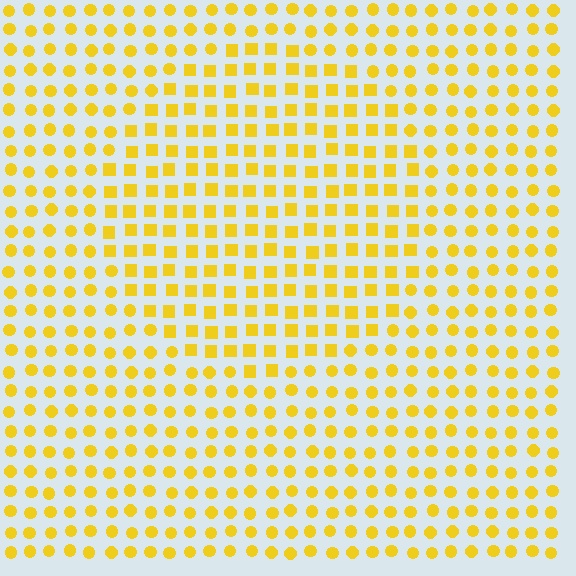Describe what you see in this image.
The image is filled with small yellow elements arranged in a uniform grid. A circle-shaped region contains squares, while the surrounding area contains circles. The boundary is defined purely by the change in element shape.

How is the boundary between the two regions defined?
The boundary is defined by a change in element shape: squares inside vs. circles outside. All elements share the same color and spacing.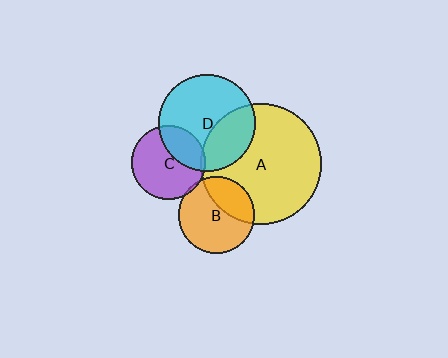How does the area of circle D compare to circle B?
Approximately 1.6 times.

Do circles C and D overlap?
Yes.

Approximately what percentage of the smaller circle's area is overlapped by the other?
Approximately 30%.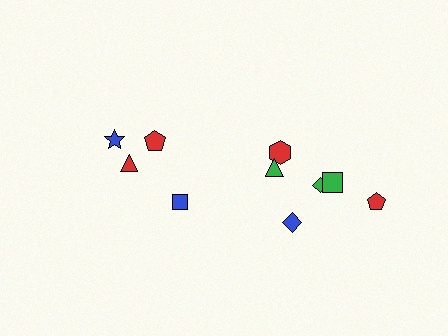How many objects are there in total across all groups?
There are 10 objects.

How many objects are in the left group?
There are 4 objects.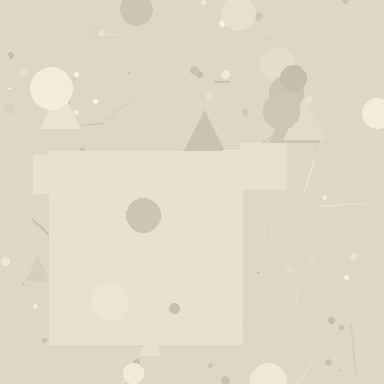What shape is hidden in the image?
A square is hidden in the image.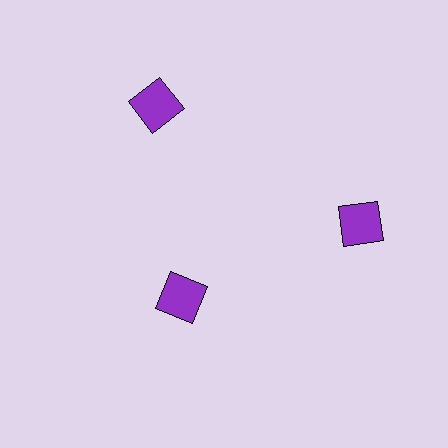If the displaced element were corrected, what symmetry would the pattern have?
It would have 3-fold rotational symmetry — the pattern would map onto itself every 120 degrees.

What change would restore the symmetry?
The symmetry would be restored by moving it outward, back onto the ring so that all 3 squares sit at equal angles and equal distance from the center.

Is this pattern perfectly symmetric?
No. The 3 purple squares are arranged in a ring, but one element near the 7 o'clock position is pulled inward toward the center, breaking the 3-fold rotational symmetry.